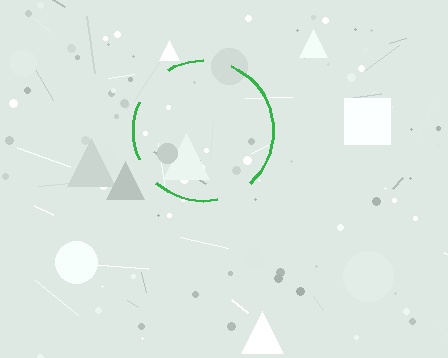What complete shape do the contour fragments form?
The contour fragments form a circle.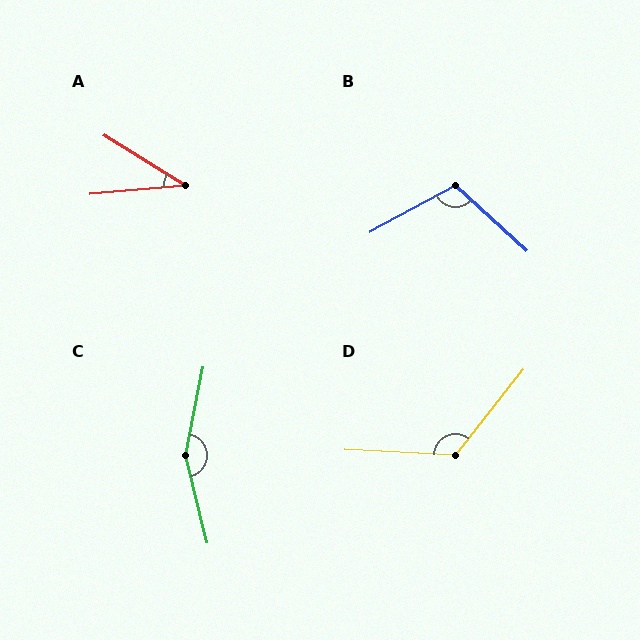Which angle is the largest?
C, at approximately 155 degrees.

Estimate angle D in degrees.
Approximately 126 degrees.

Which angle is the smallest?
A, at approximately 37 degrees.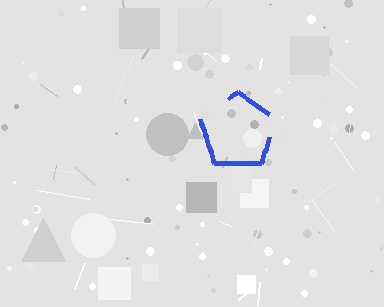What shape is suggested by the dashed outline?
The dashed outline suggests a pentagon.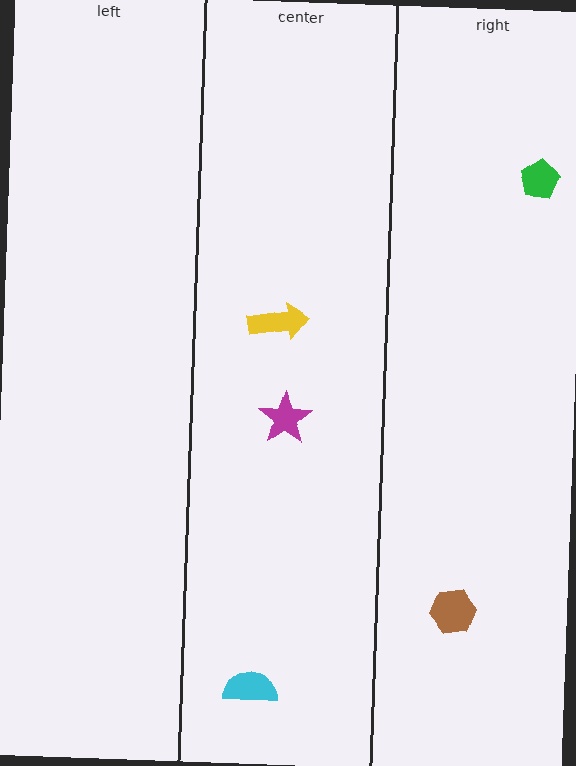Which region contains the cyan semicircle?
The center region.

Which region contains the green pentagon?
The right region.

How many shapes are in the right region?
2.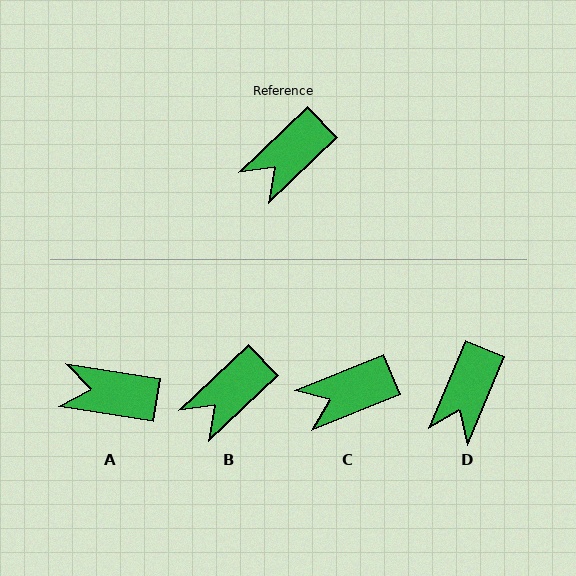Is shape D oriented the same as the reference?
No, it is off by about 24 degrees.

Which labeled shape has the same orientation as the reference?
B.